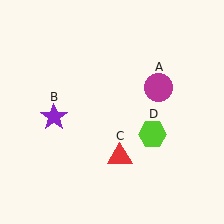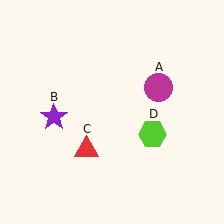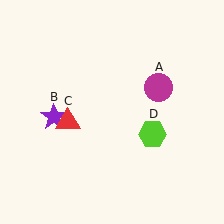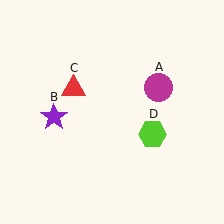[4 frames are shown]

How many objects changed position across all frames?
1 object changed position: red triangle (object C).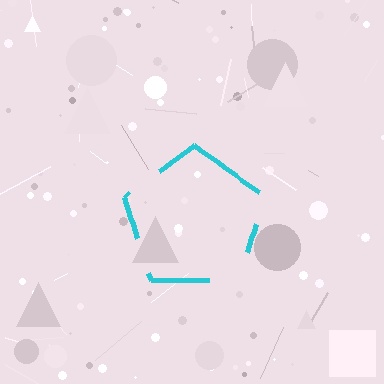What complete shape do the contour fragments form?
The contour fragments form a pentagon.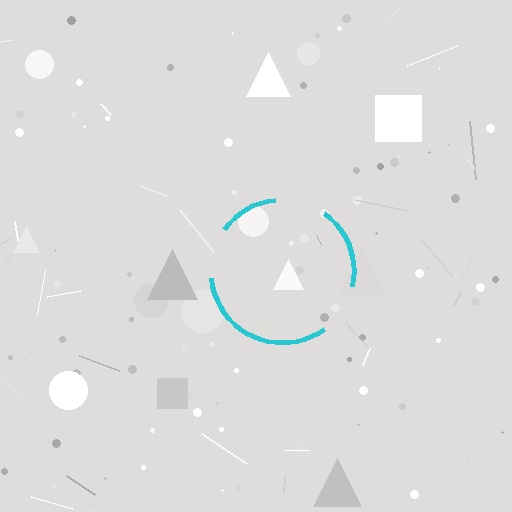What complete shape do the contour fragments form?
The contour fragments form a circle.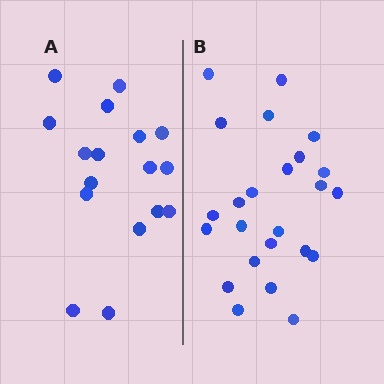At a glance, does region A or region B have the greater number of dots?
Region B (the right region) has more dots.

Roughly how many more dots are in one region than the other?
Region B has roughly 8 or so more dots than region A.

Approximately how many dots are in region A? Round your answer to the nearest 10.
About 20 dots. (The exact count is 17, which rounds to 20.)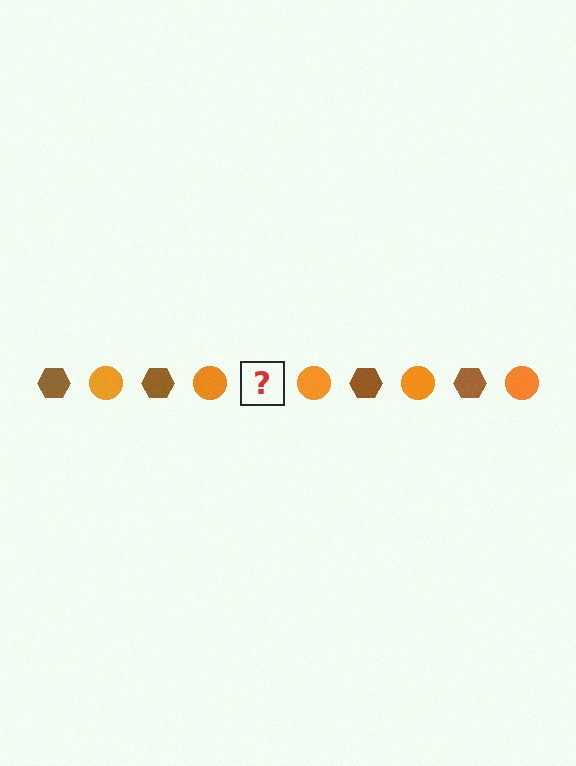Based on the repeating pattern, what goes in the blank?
The blank should be a brown hexagon.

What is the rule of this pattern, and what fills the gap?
The rule is that the pattern alternates between brown hexagon and orange circle. The gap should be filled with a brown hexagon.